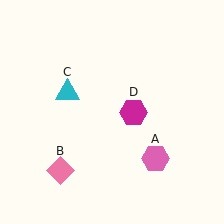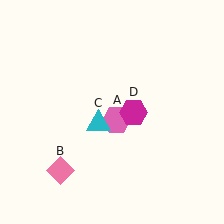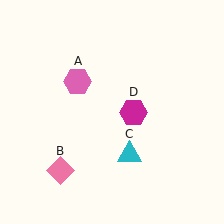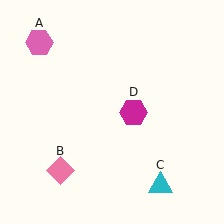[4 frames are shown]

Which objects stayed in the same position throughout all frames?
Pink diamond (object B) and magenta hexagon (object D) remained stationary.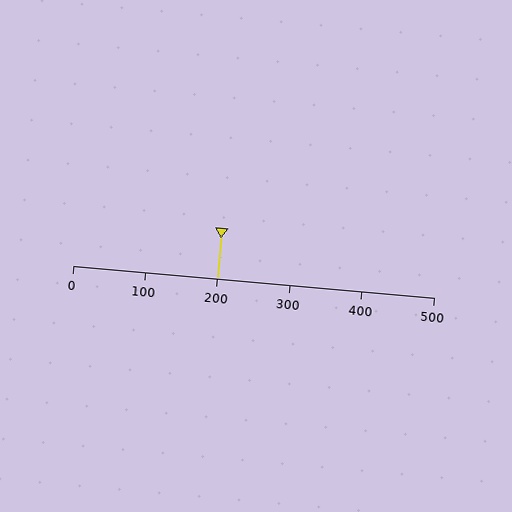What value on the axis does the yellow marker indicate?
The marker indicates approximately 200.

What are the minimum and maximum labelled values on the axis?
The axis runs from 0 to 500.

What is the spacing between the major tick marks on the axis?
The major ticks are spaced 100 apart.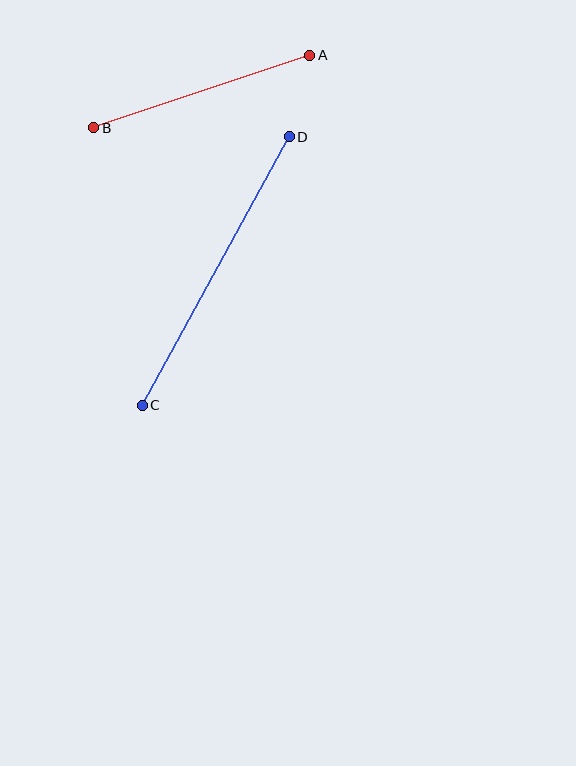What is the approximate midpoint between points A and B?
The midpoint is at approximately (202, 92) pixels.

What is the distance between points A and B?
The distance is approximately 228 pixels.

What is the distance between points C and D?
The distance is approximately 306 pixels.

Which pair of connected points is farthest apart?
Points C and D are farthest apart.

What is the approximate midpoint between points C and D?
The midpoint is at approximately (216, 271) pixels.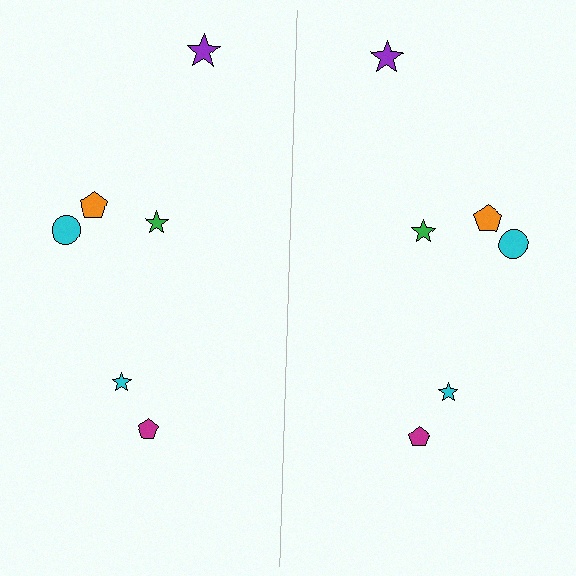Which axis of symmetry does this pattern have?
The pattern has a vertical axis of symmetry running through the center of the image.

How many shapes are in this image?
There are 12 shapes in this image.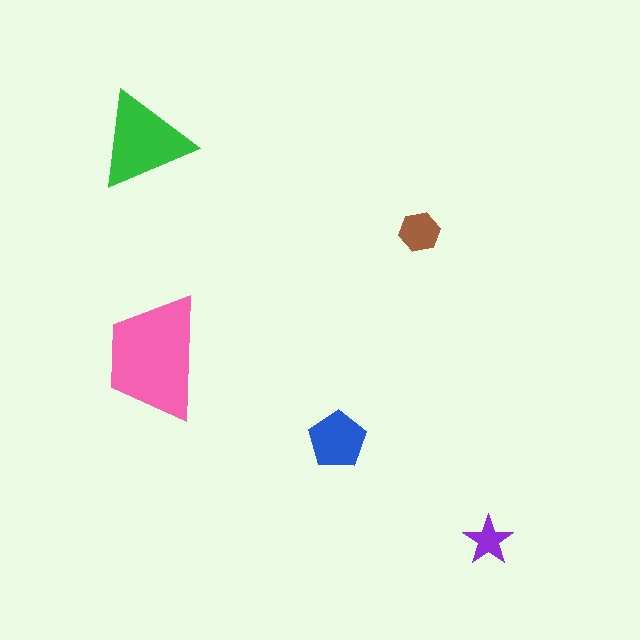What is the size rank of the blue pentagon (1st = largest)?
3rd.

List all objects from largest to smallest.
The pink trapezoid, the green triangle, the blue pentagon, the brown hexagon, the purple star.